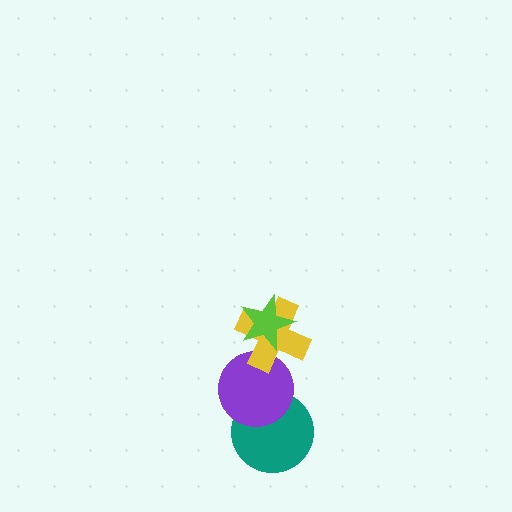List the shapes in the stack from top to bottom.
From top to bottom: the lime star, the yellow cross, the purple circle, the teal circle.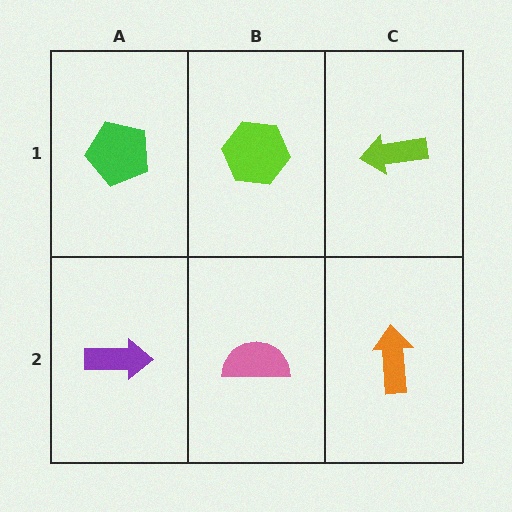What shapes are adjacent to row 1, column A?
A purple arrow (row 2, column A), a lime hexagon (row 1, column B).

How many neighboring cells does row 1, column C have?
2.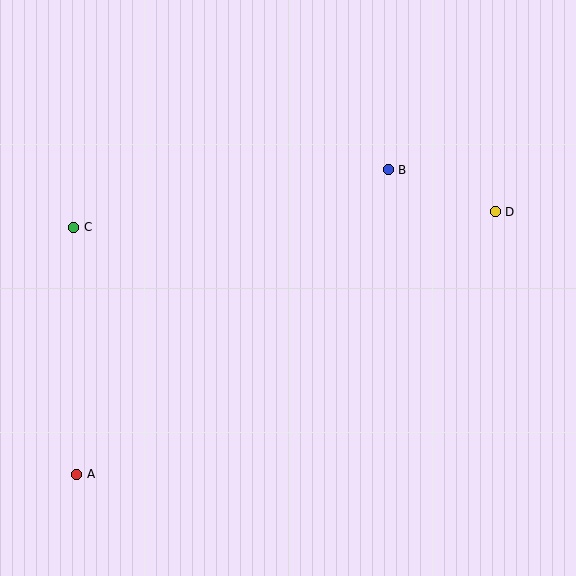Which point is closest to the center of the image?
Point B at (388, 170) is closest to the center.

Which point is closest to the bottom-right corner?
Point D is closest to the bottom-right corner.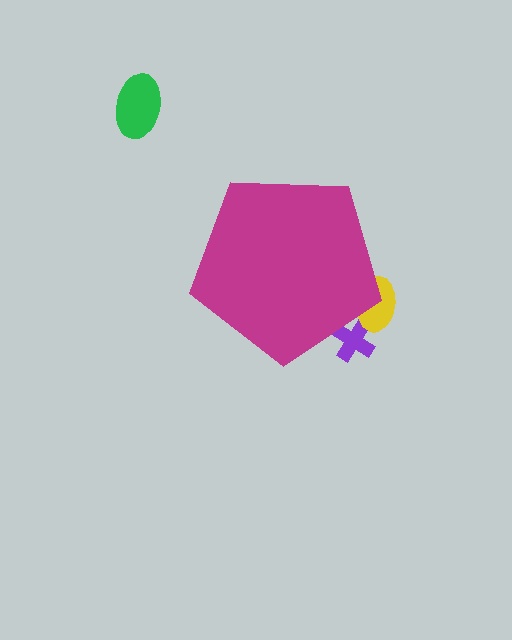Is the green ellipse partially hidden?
No, the green ellipse is fully visible.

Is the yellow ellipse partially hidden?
Yes, the yellow ellipse is partially hidden behind the magenta pentagon.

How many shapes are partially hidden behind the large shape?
2 shapes are partially hidden.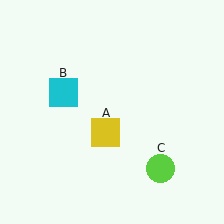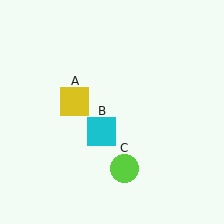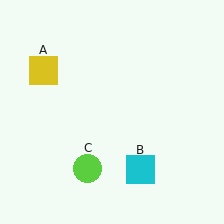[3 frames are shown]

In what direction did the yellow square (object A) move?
The yellow square (object A) moved up and to the left.